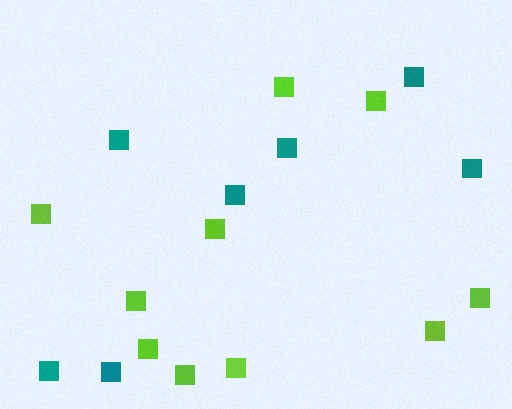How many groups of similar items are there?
There are 2 groups: one group of lime squares (10) and one group of teal squares (7).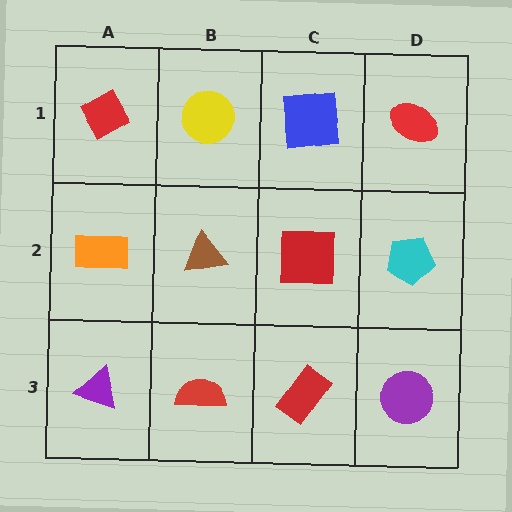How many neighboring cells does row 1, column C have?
3.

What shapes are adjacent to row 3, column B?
A brown triangle (row 2, column B), a purple triangle (row 3, column A), a red rectangle (row 3, column C).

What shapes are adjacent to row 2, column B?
A yellow circle (row 1, column B), a red semicircle (row 3, column B), an orange rectangle (row 2, column A), a red square (row 2, column C).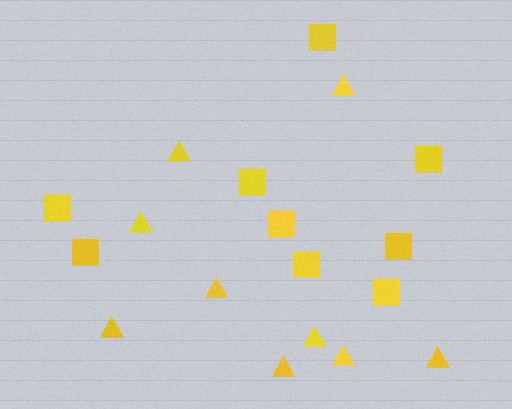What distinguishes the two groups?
There are 2 groups: one group of squares (9) and one group of triangles (9).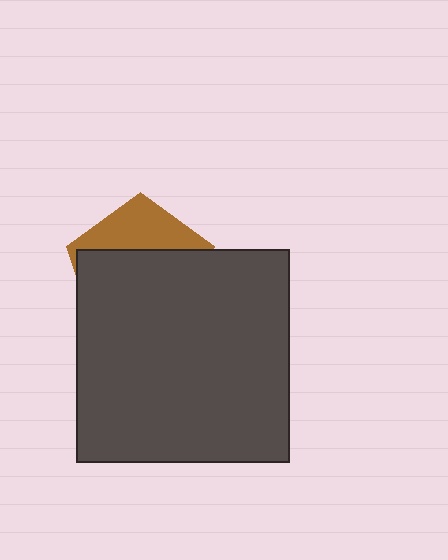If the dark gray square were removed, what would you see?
You would see the complete brown pentagon.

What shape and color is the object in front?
The object in front is a dark gray square.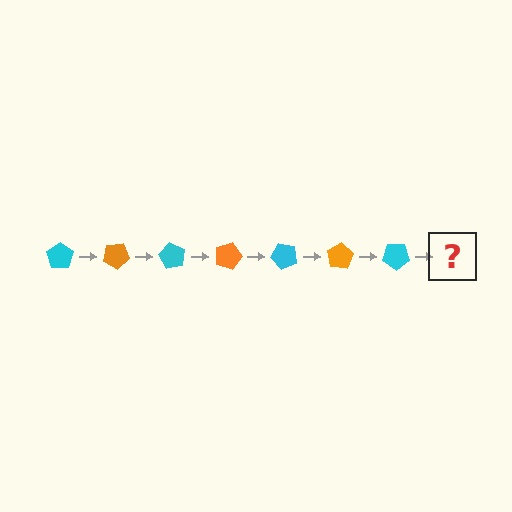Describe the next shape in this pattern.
It should be an orange pentagon, rotated 210 degrees from the start.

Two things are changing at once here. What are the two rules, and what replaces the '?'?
The two rules are that it rotates 30 degrees each step and the color cycles through cyan and orange. The '?' should be an orange pentagon, rotated 210 degrees from the start.